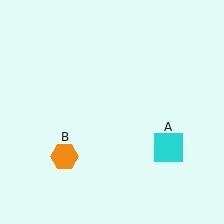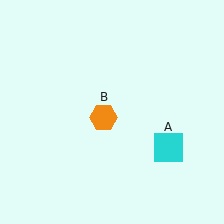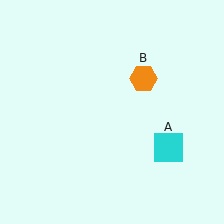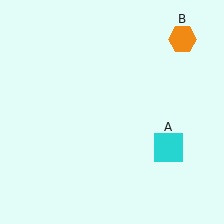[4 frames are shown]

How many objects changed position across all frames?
1 object changed position: orange hexagon (object B).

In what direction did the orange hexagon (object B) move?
The orange hexagon (object B) moved up and to the right.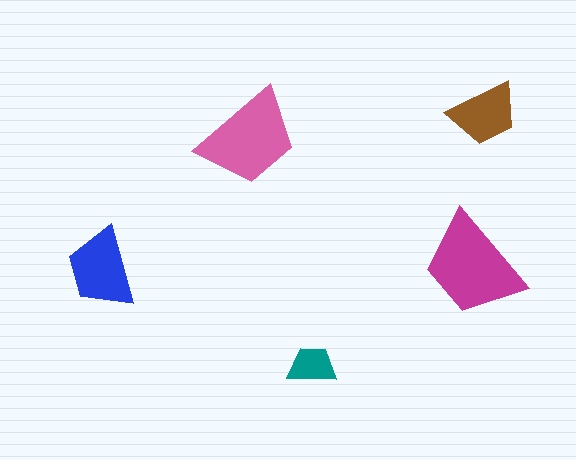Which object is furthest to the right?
The brown trapezoid is rightmost.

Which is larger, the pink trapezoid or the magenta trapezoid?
The magenta one.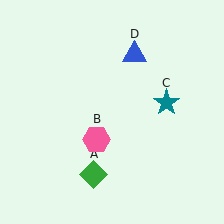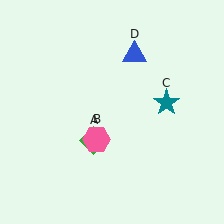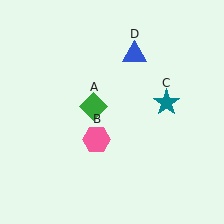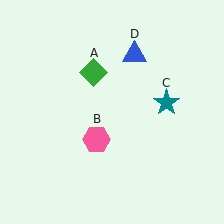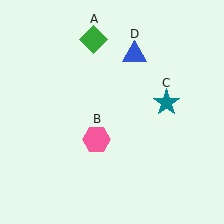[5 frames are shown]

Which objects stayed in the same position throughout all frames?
Pink hexagon (object B) and teal star (object C) and blue triangle (object D) remained stationary.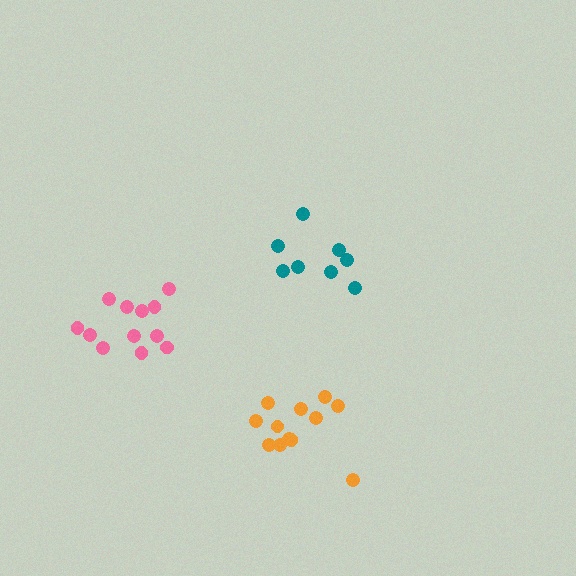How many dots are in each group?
Group 1: 8 dots, Group 2: 12 dots, Group 3: 12 dots (32 total).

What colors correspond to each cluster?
The clusters are colored: teal, pink, orange.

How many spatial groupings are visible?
There are 3 spatial groupings.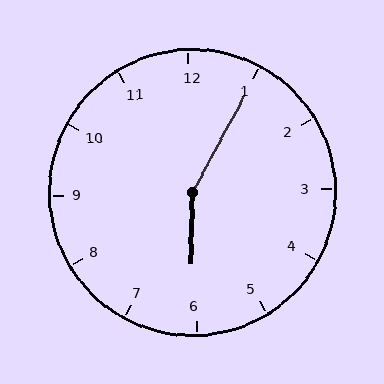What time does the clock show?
6:05.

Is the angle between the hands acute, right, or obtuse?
It is obtuse.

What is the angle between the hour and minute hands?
Approximately 152 degrees.